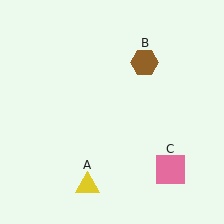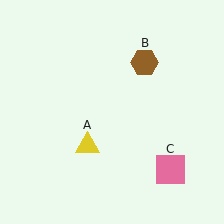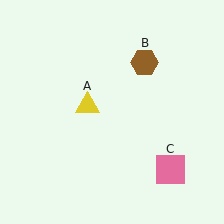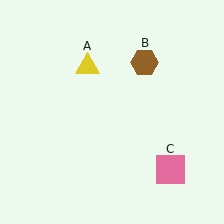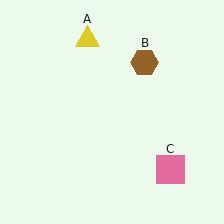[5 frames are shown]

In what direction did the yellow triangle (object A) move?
The yellow triangle (object A) moved up.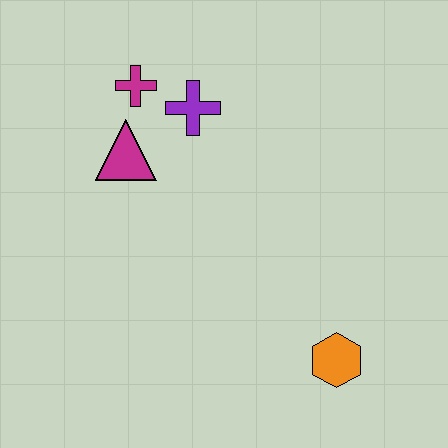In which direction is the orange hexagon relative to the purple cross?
The orange hexagon is below the purple cross.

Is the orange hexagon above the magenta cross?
No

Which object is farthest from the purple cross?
The orange hexagon is farthest from the purple cross.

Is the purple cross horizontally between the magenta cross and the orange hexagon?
Yes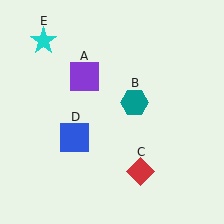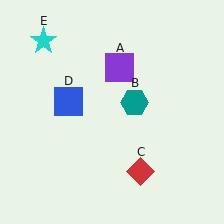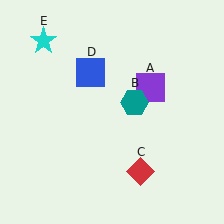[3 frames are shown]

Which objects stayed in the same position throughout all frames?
Teal hexagon (object B) and red diamond (object C) and cyan star (object E) remained stationary.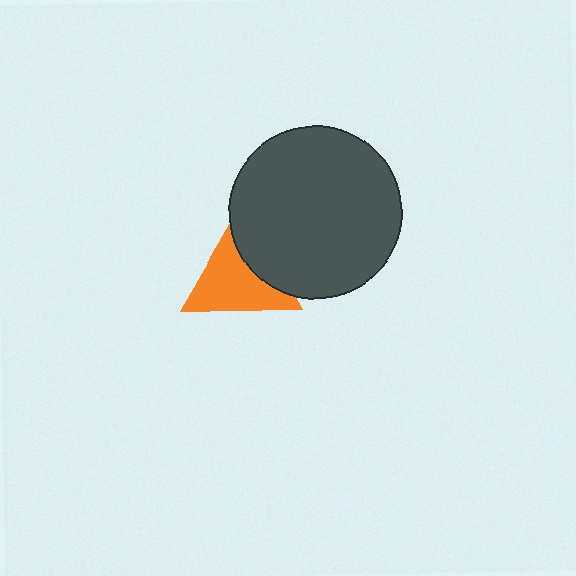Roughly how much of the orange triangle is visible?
Most of it is visible (roughly 68%).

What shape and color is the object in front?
The object in front is a dark gray circle.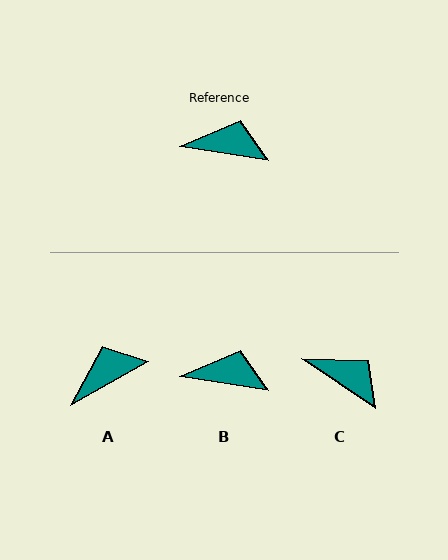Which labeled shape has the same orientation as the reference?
B.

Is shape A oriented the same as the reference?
No, it is off by about 38 degrees.